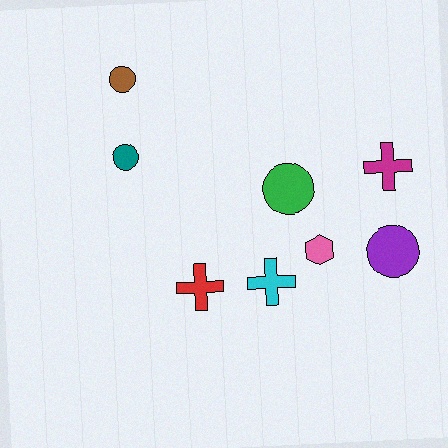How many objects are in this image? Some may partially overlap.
There are 8 objects.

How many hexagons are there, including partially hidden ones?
There is 1 hexagon.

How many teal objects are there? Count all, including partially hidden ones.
There is 1 teal object.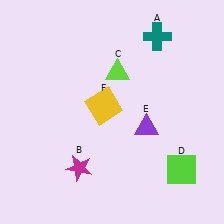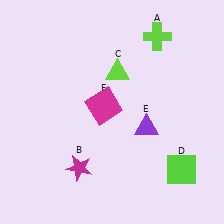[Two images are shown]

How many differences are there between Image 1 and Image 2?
There are 2 differences between the two images.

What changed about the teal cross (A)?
In Image 1, A is teal. In Image 2, it changed to lime.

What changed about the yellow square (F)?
In Image 1, F is yellow. In Image 2, it changed to magenta.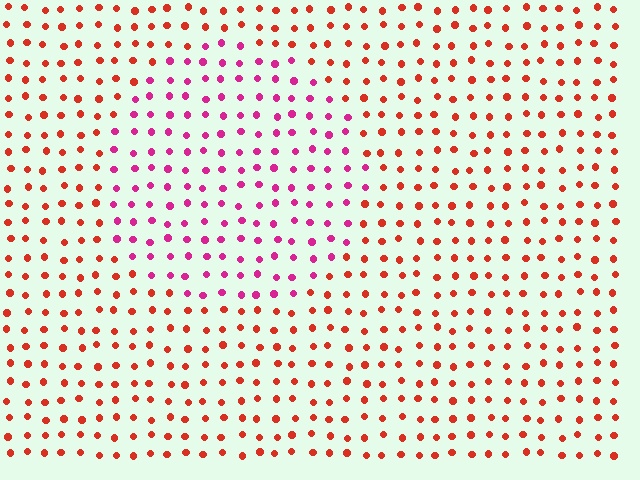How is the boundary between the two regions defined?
The boundary is defined purely by a slight shift in hue (about 42 degrees). Spacing, size, and orientation are identical on both sides.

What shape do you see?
I see a circle.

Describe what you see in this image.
The image is filled with small red elements in a uniform arrangement. A circle-shaped region is visible where the elements are tinted to a slightly different hue, forming a subtle color boundary.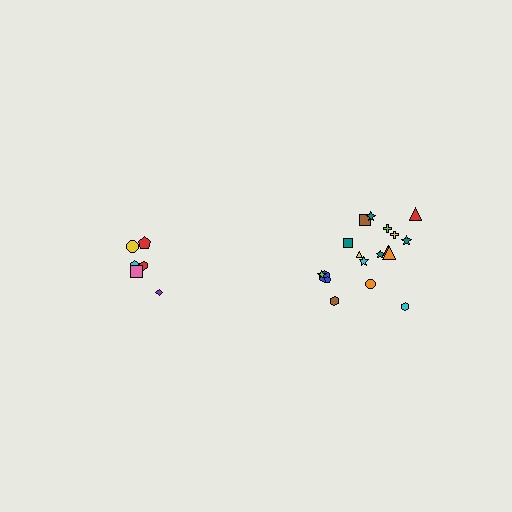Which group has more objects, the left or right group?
The right group.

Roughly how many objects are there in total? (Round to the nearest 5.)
Roughly 25 objects in total.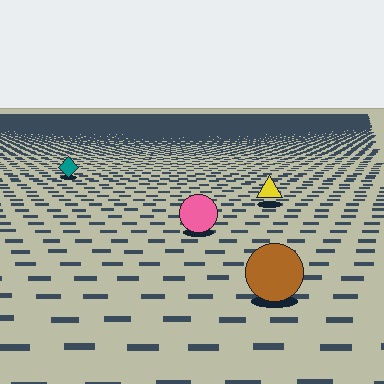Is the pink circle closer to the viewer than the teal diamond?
Yes. The pink circle is closer — you can tell from the texture gradient: the ground texture is coarser near it.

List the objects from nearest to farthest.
From nearest to farthest: the brown circle, the pink circle, the yellow triangle, the teal diamond.